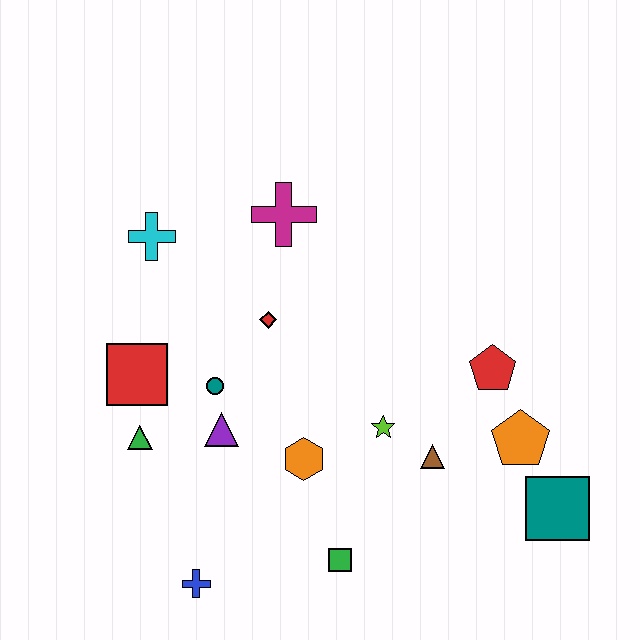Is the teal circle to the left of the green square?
Yes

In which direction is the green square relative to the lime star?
The green square is below the lime star.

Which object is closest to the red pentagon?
The orange pentagon is closest to the red pentagon.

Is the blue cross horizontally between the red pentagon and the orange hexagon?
No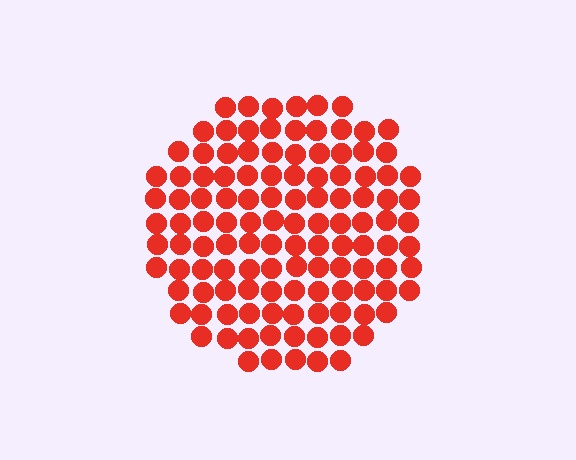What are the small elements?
The small elements are circles.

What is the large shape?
The large shape is a circle.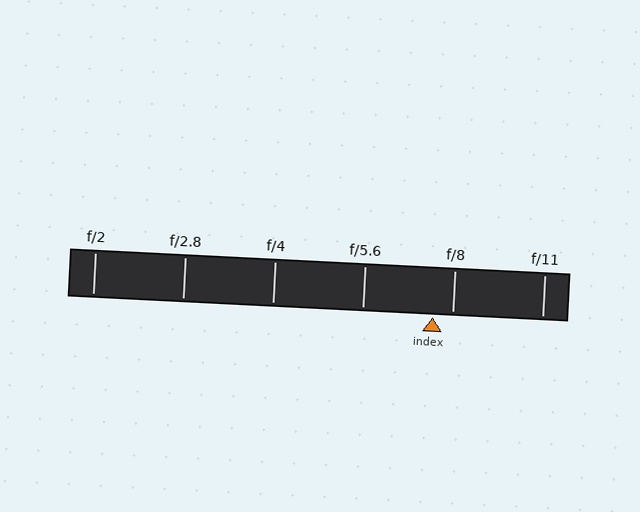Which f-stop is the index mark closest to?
The index mark is closest to f/8.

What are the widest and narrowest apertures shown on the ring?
The widest aperture shown is f/2 and the narrowest is f/11.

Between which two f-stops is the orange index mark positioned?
The index mark is between f/5.6 and f/8.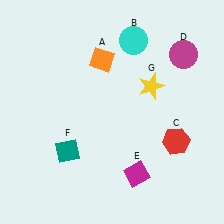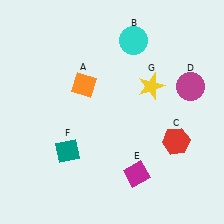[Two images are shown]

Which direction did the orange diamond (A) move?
The orange diamond (A) moved down.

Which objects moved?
The objects that moved are: the orange diamond (A), the magenta circle (D).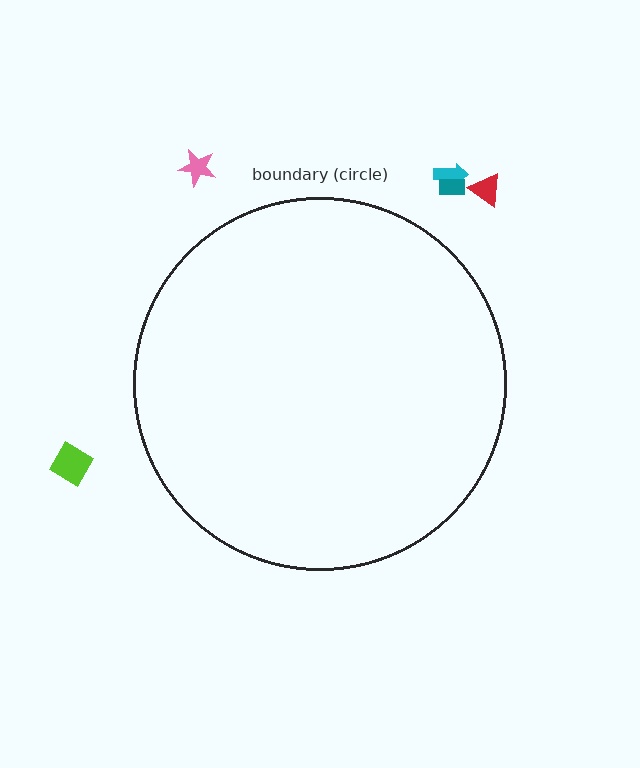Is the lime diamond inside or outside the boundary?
Outside.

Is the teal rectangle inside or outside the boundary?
Outside.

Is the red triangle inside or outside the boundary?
Outside.